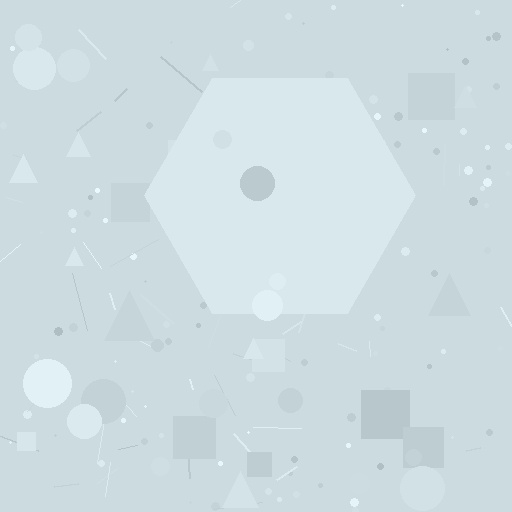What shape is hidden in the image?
A hexagon is hidden in the image.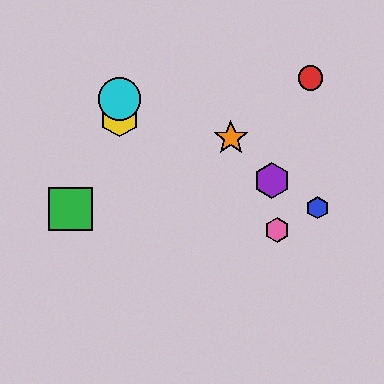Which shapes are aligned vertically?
The yellow hexagon, the cyan circle are aligned vertically.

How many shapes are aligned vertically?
2 shapes (the yellow hexagon, the cyan circle) are aligned vertically.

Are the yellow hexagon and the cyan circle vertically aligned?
Yes, both are at x≈120.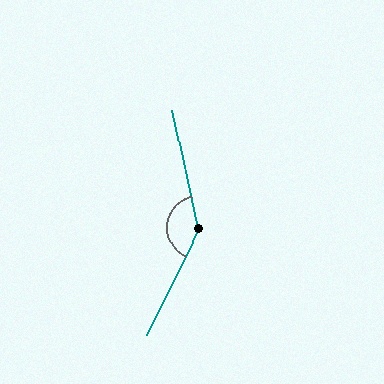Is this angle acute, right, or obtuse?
It is obtuse.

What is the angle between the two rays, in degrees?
Approximately 141 degrees.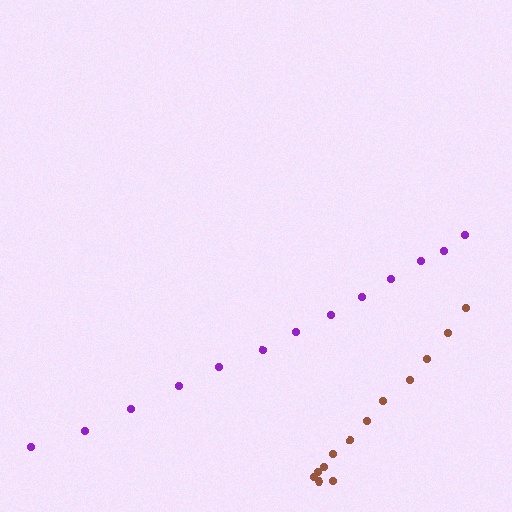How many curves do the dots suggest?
There are 2 distinct paths.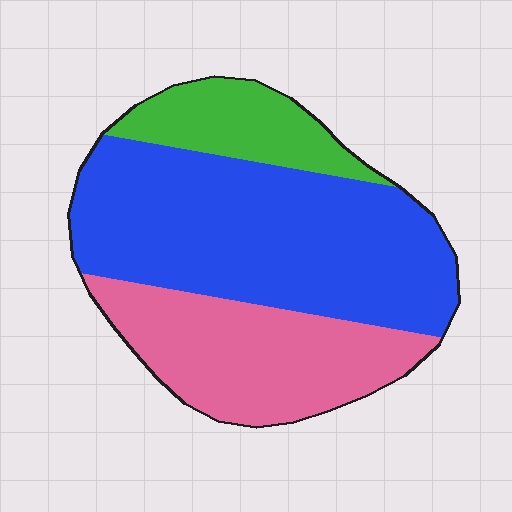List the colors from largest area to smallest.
From largest to smallest: blue, pink, green.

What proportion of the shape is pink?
Pink covers about 30% of the shape.